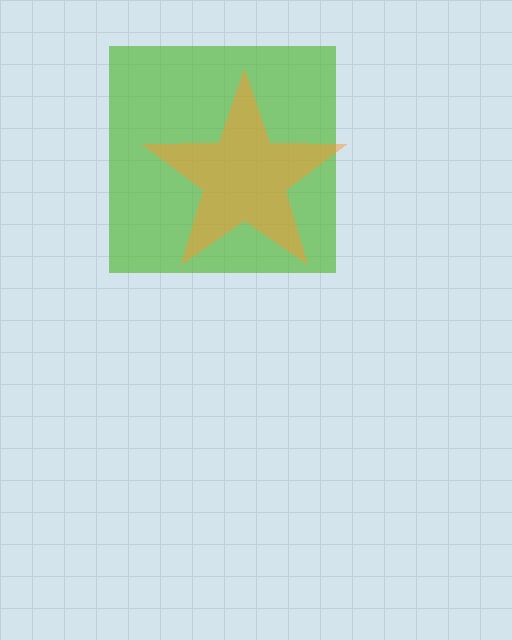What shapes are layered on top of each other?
The layered shapes are: a lime square, an orange star.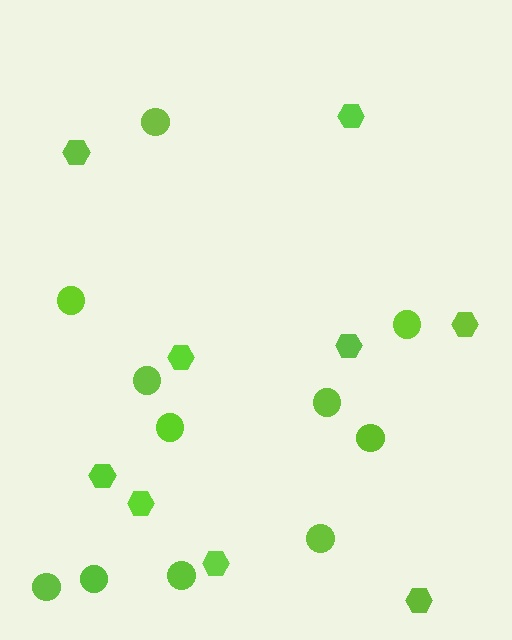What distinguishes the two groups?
There are 2 groups: one group of hexagons (9) and one group of circles (11).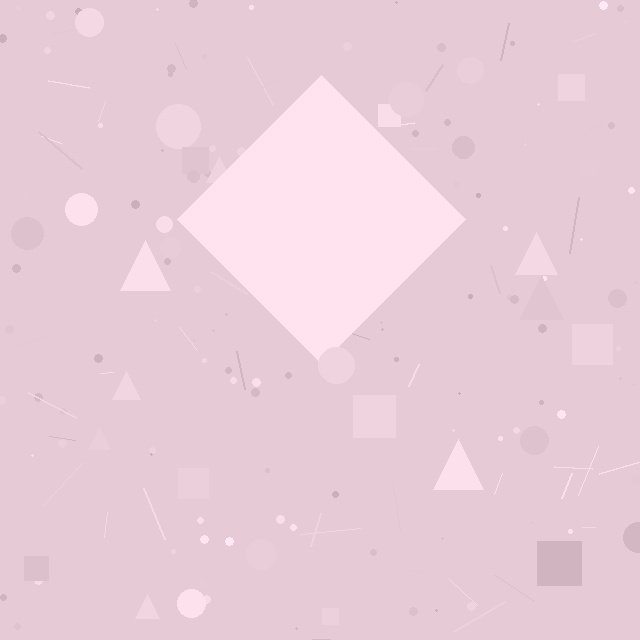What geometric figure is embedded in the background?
A diamond is embedded in the background.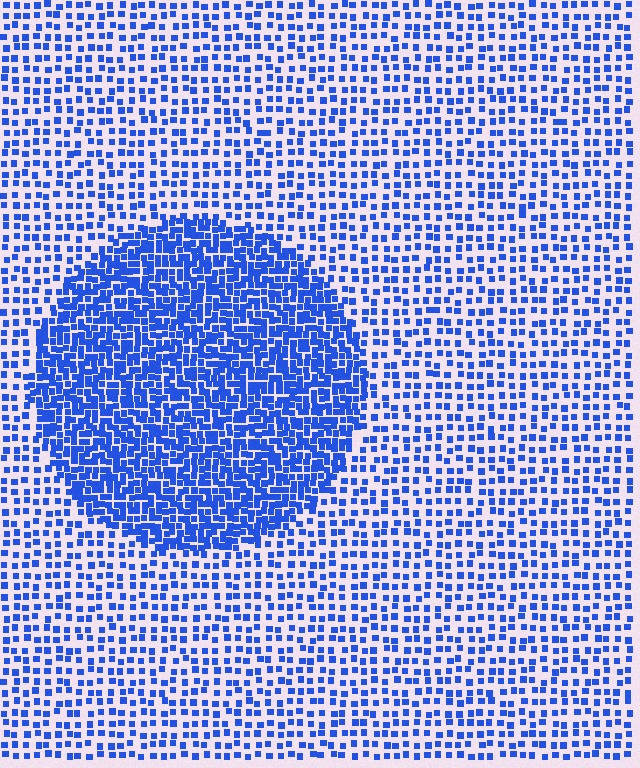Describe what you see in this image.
The image contains small blue elements arranged at two different densities. A circle-shaped region is visible where the elements are more densely packed than the surrounding area.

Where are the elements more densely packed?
The elements are more densely packed inside the circle boundary.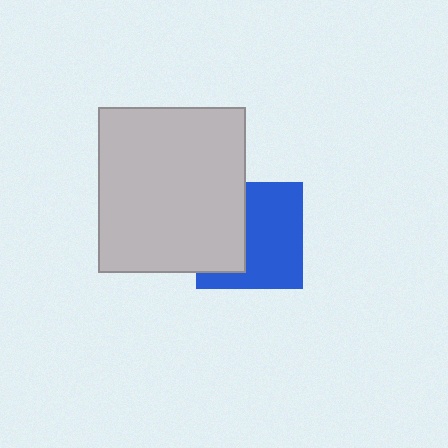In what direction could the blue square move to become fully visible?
The blue square could move right. That would shift it out from behind the light gray rectangle entirely.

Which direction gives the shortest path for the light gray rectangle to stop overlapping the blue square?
Moving left gives the shortest separation.